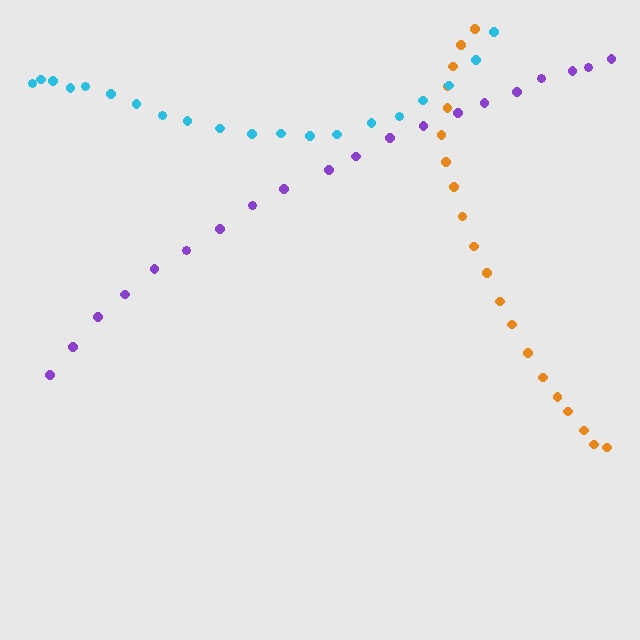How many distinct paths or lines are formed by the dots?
There are 3 distinct paths.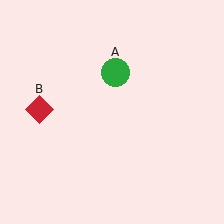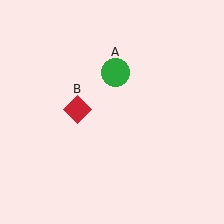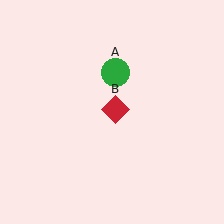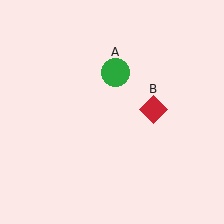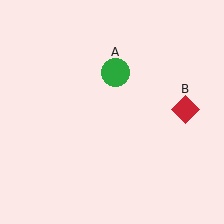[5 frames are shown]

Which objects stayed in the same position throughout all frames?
Green circle (object A) remained stationary.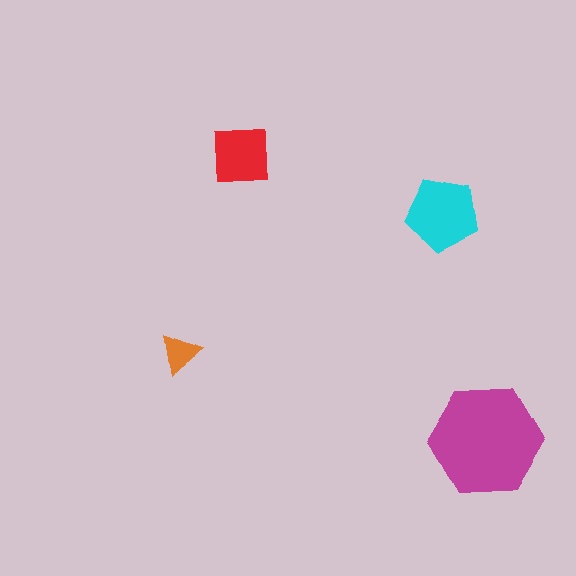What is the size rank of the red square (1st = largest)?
3rd.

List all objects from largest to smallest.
The magenta hexagon, the cyan pentagon, the red square, the orange triangle.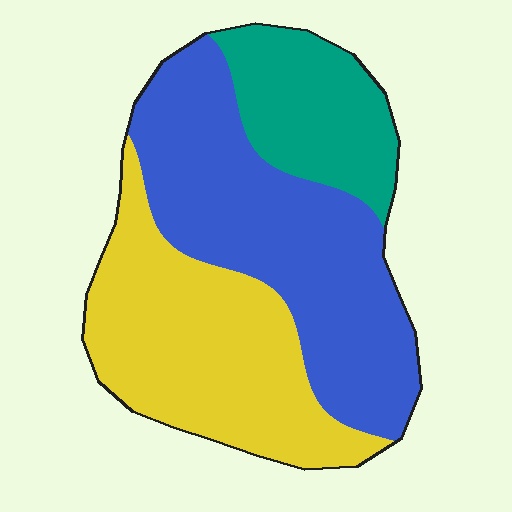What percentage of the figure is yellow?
Yellow takes up between a third and a half of the figure.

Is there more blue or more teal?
Blue.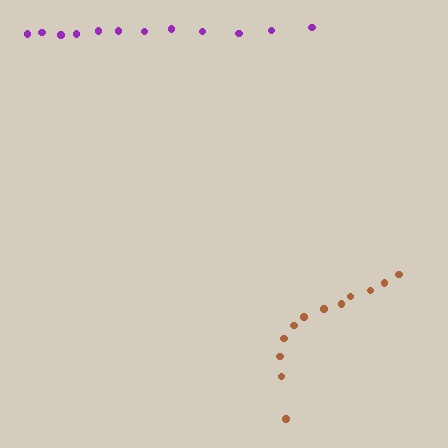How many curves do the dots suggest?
There are 2 distinct paths.